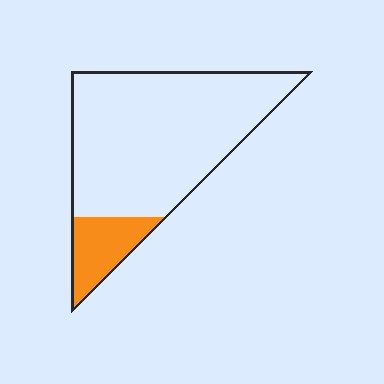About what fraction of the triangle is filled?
About one sixth (1/6).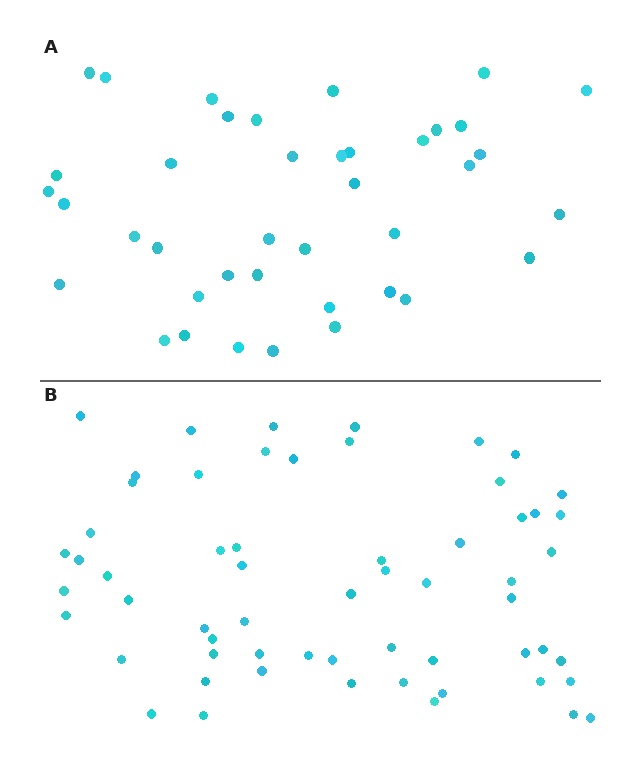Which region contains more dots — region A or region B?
Region B (the bottom region) has more dots.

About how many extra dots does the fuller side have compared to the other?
Region B has approximately 20 more dots than region A.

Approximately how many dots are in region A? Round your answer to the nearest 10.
About 40 dots.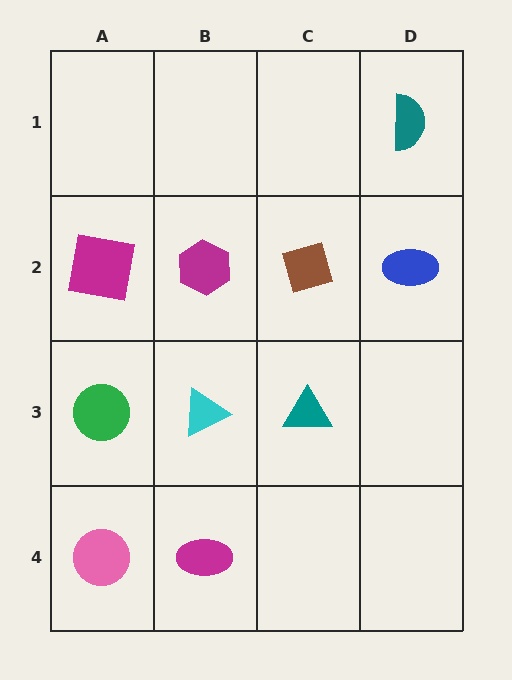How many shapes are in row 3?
3 shapes.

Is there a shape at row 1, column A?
No, that cell is empty.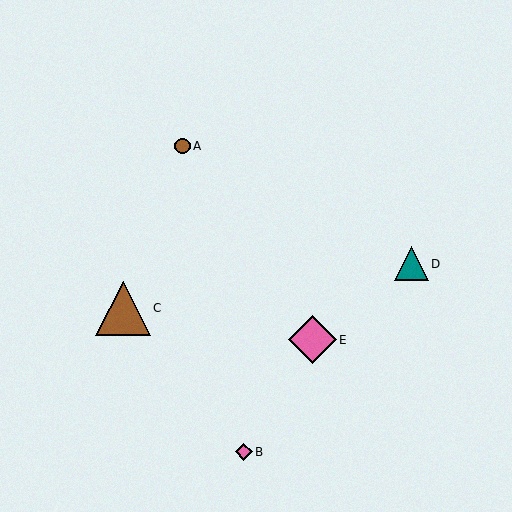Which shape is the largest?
The brown triangle (labeled C) is the largest.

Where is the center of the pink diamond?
The center of the pink diamond is at (312, 340).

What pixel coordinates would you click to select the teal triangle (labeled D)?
Click at (411, 264) to select the teal triangle D.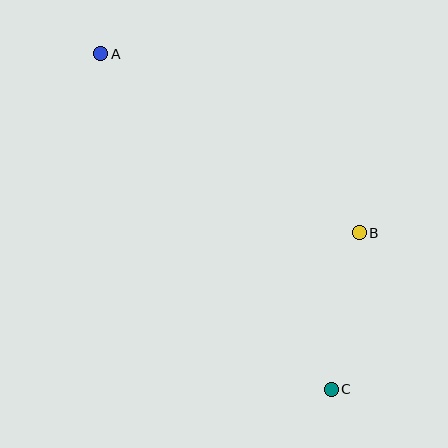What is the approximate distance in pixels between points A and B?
The distance between A and B is approximately 314 pixels.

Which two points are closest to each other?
Points B and C are closest to each other.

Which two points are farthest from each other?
Points A and C are farthest from each other.